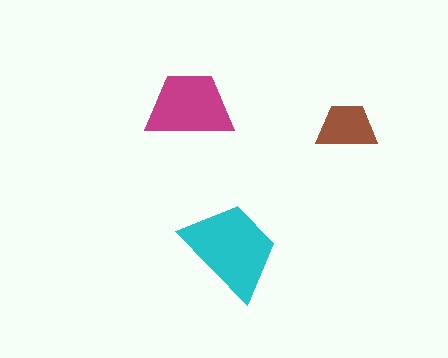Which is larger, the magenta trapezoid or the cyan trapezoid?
The cyan one.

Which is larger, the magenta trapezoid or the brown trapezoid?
The magenta one.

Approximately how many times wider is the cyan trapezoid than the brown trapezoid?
About 1.5 times wider.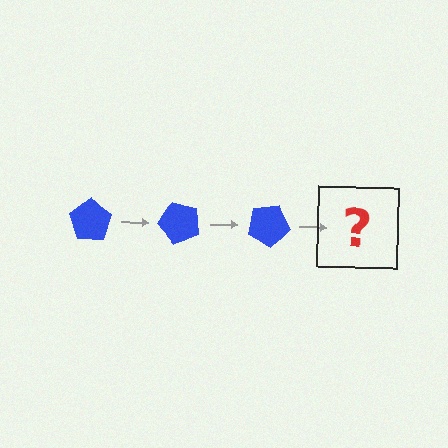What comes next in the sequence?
The next element should be a blue pentagon rotated 150 degrees.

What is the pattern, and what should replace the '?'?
The pattern is that the pentagon rotates 50 degrees each step. The '?' should be a blue pentagon rotated 150 degrees.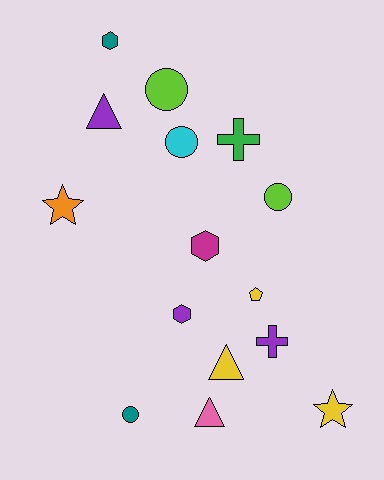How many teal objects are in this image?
There are 2 teal objects.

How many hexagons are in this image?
There are 3 hexagons.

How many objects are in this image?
There are 15 objects.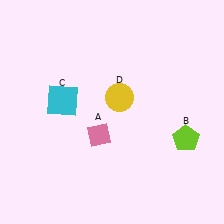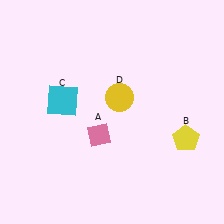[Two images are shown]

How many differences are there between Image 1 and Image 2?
There is 1 difference between the two images.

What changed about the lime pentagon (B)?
In Image 1, B is lime. In Image 2, it changed to yellow.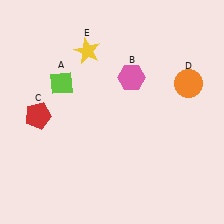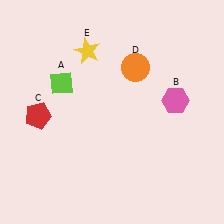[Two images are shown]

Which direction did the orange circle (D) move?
The orange circle (D) moved left.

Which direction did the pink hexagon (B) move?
The pink hexagon (B) moved right.